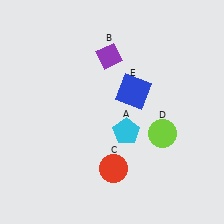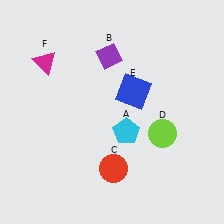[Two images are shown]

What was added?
A magenta triangle (F) was added in Image 2.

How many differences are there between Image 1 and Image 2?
There is 1 difference between the two images.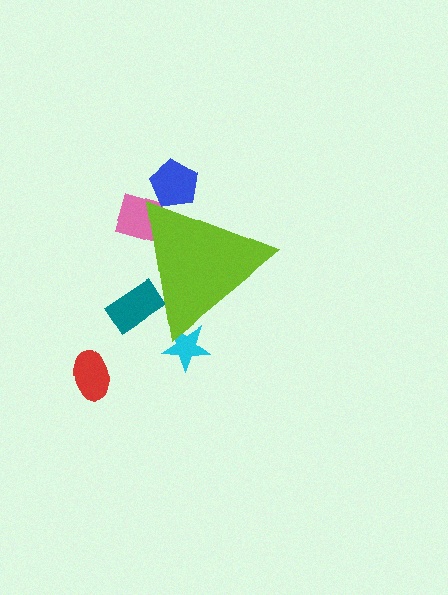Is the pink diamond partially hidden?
Yes, the pink diamond is partially hidden behind the lime triangle.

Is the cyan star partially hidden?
Yes, the cyan star is partially hidden behind the lime triangle.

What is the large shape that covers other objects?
A lime triangle.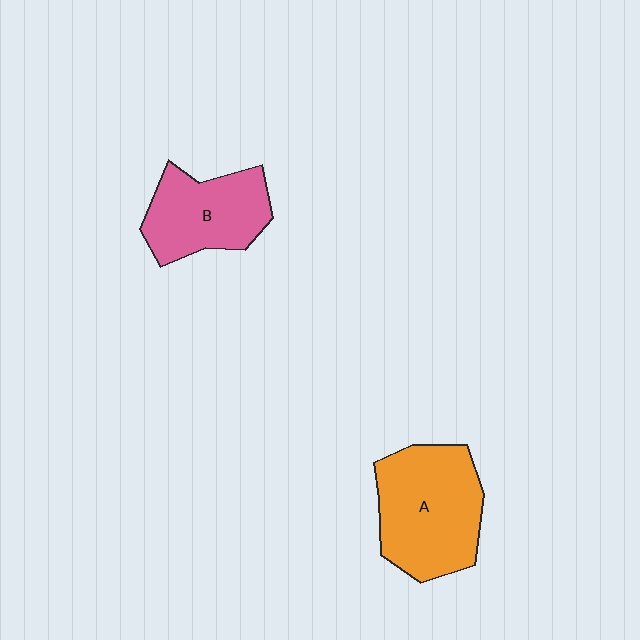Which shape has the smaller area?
Shape B (pink).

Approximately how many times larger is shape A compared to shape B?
Approximately 1.3 times.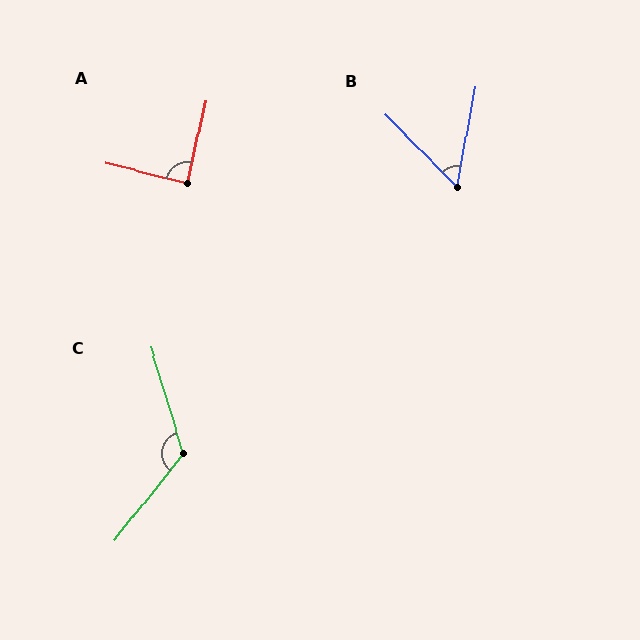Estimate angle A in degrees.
Approximately 89 degrees.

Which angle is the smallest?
B, at approximately 56 degrees.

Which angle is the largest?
C, at approximately 125 degrees.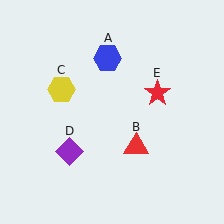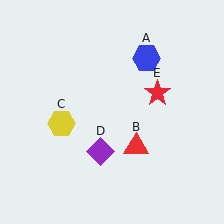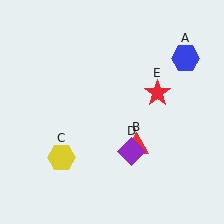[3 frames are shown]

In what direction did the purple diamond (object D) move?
The purple diamond (object D) moved right.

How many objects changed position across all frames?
3 objects changed position: blue hexagon (object A), yellow hexagon (object C), purple diamond (object D).